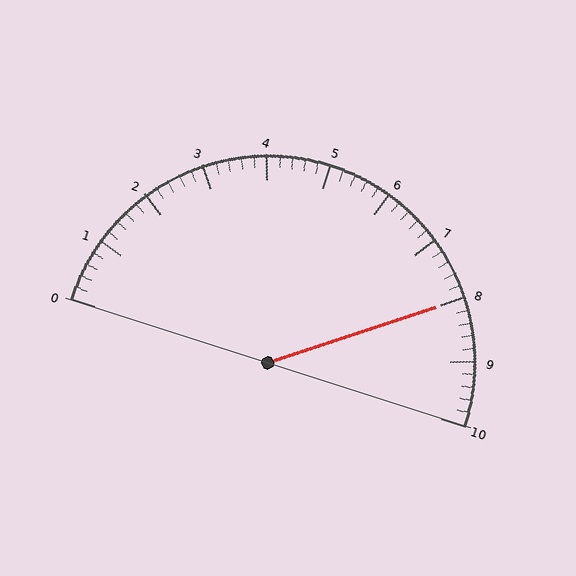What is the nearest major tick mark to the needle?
The nearest major tick mark is 8.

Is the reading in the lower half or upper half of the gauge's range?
The reading is in the upper half of the range (0 to 10).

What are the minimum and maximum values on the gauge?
The gauge ranges from 0 to 10.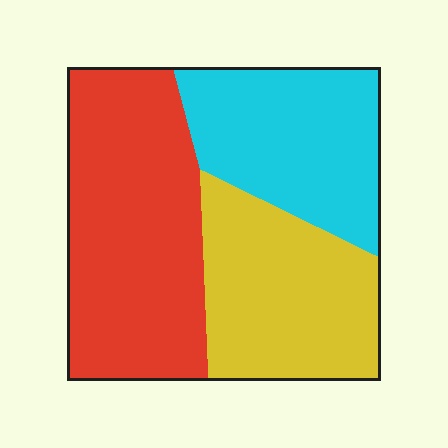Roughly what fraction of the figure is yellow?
Yellow takes up between a quarter and a half of the figure.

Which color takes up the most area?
Red, at roughly 40%.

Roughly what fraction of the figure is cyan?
Cyan covers around 30% of the figure.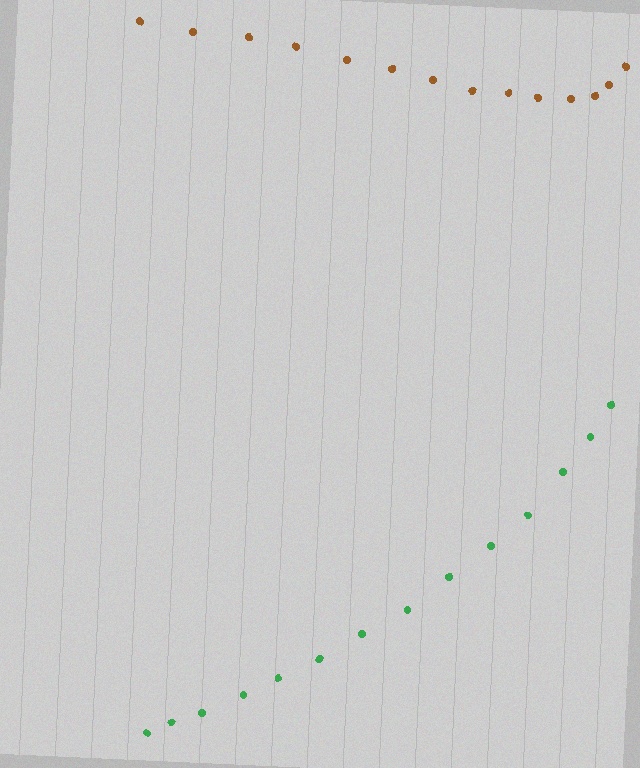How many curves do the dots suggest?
There are 2 distinct paths.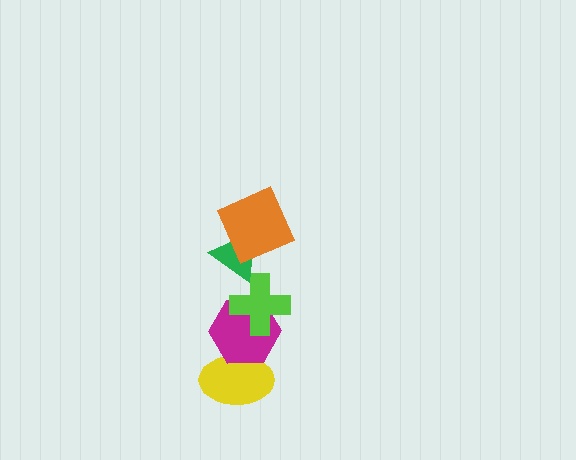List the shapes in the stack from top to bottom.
From top to bottom: the orange square, the green triangle, the lime cross, the magenta hexagon, the yellow ellipse.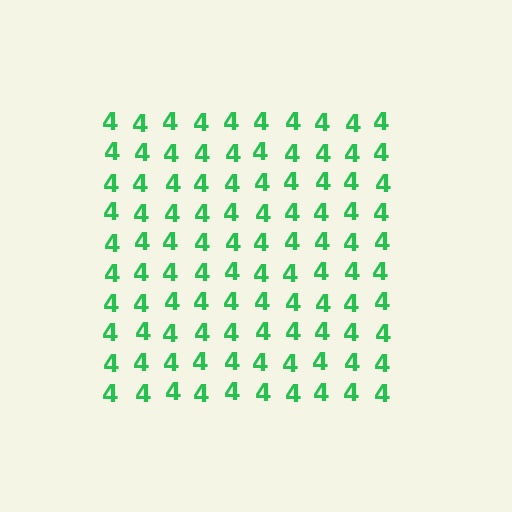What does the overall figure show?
The overall figure shows a square.